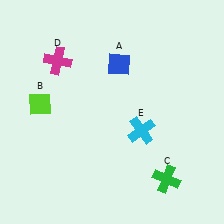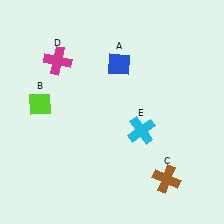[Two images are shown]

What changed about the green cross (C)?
In Image 1, C is green. In Image 2, it changed to brown.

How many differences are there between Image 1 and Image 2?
There is 1 difference between the two images.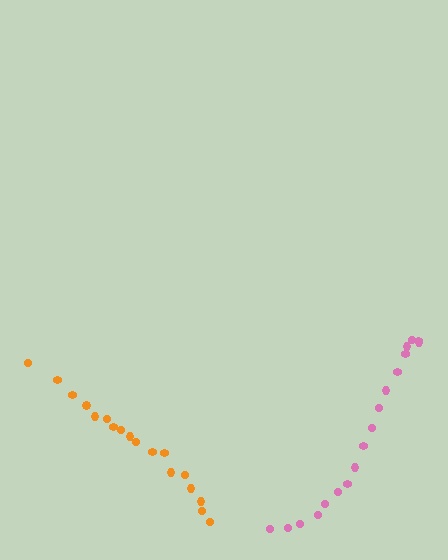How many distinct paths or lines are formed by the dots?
There are 2 distinct paths.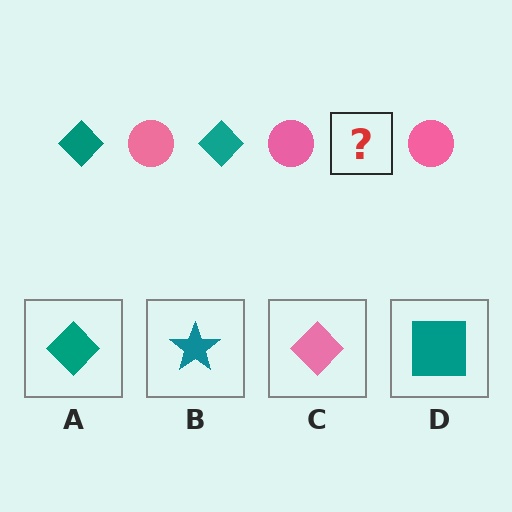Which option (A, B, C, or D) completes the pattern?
A.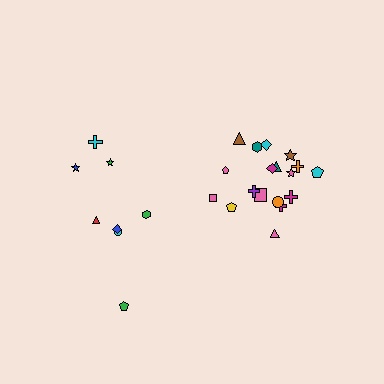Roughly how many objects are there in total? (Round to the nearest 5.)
Roughly 25 objects in total.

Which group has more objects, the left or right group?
The right group.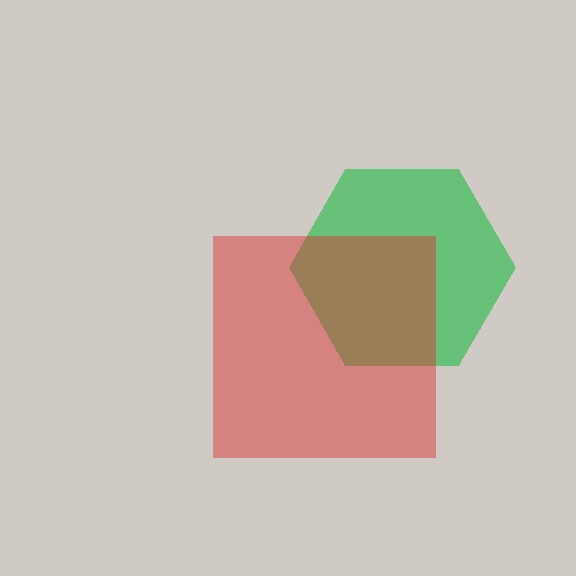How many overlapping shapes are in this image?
There are 2 overlapping shapes in the image.